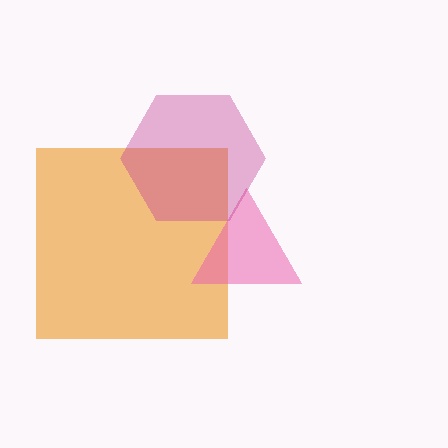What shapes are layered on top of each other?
The layered shapes are: an orange square, a pink triangle, a magenta hexagon.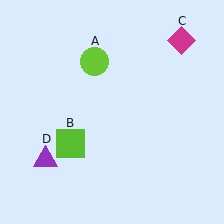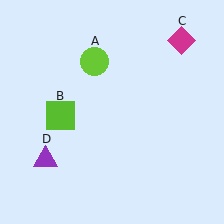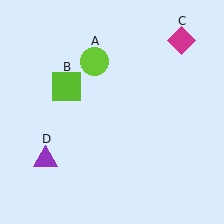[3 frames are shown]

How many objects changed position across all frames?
1 object changed position: lime square (object B).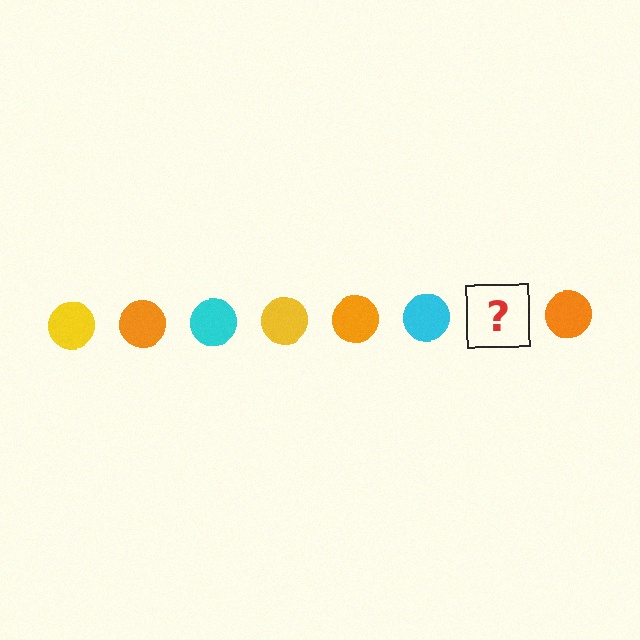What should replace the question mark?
The question mark should be replaced with a yellow circle.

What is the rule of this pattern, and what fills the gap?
The rule is that the pattern cycles through yellow, orange, cyan circles. The gap should be filled with a yellow circle.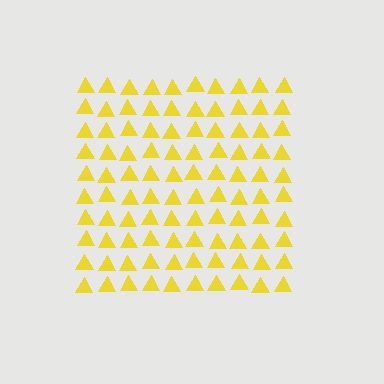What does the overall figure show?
The overall figure shows a square.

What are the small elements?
The small elements are triangles.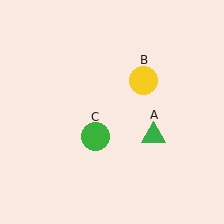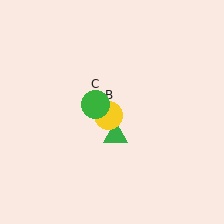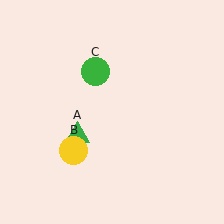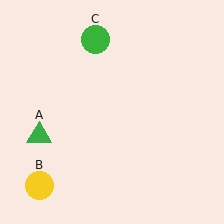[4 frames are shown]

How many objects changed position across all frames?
3 objects changed position: green triangle (object A), yellow circle (object B), green circle (object C).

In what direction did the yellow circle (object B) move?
The yellow circle (object B) moved down and to the left.